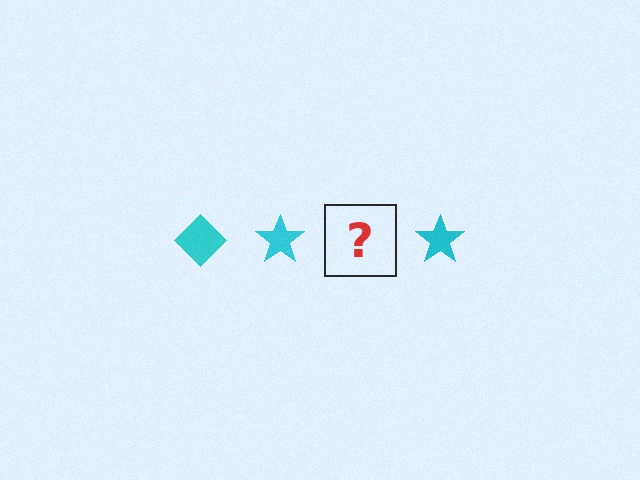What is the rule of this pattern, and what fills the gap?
The rule is that the pattern cycles through diamond, star shapes in cyan. The gap should be filled with a cyan diamond.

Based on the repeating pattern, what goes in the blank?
The blank should be a cyan diamond.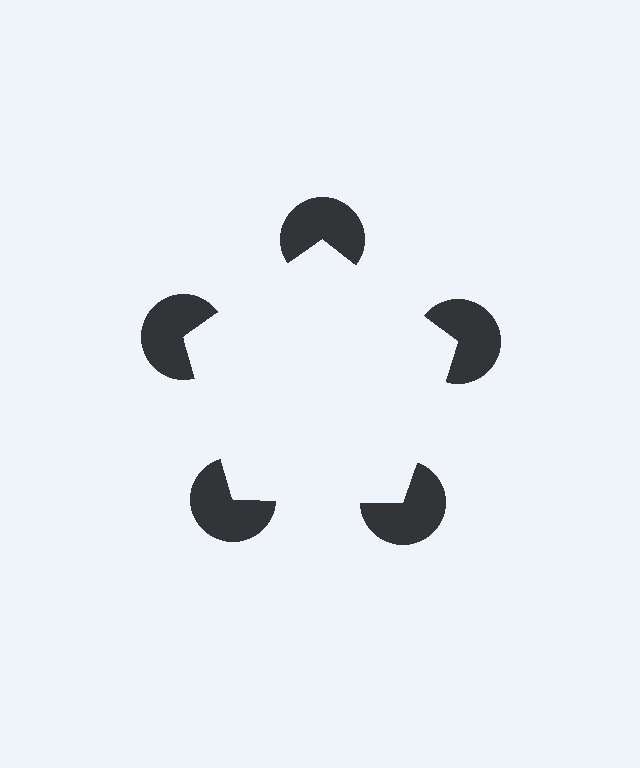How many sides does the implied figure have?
5 sides.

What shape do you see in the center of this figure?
An illusory pentagon — its edges are inferred from the aligned wedge cuts in the pac-man discs, not physically drawn.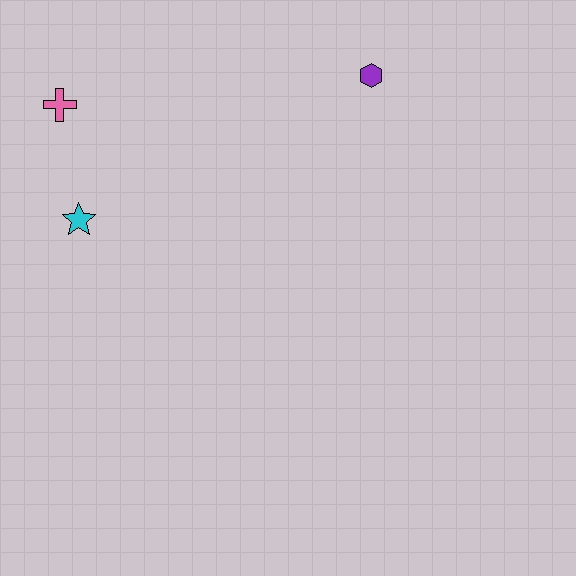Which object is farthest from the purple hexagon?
The cyan star is farthest from the purple hexagon.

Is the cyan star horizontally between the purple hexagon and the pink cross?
Yes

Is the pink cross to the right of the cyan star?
No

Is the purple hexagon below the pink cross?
No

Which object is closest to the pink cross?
The cyan star is closest to the pink cross.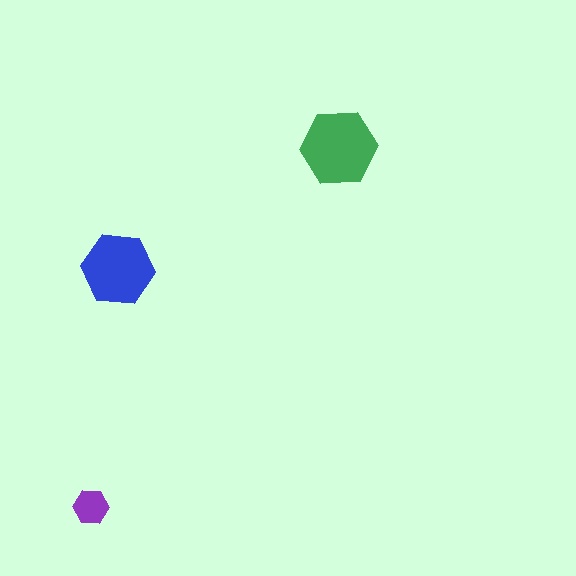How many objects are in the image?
There are 3 objects in the image.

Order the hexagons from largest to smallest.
the green one, the blue one, the purple one.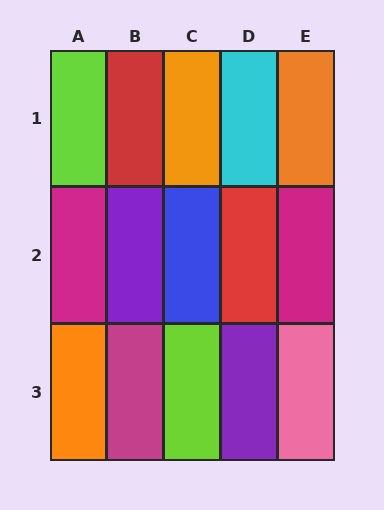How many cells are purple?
2 cells are purple.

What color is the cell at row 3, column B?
Magenta.